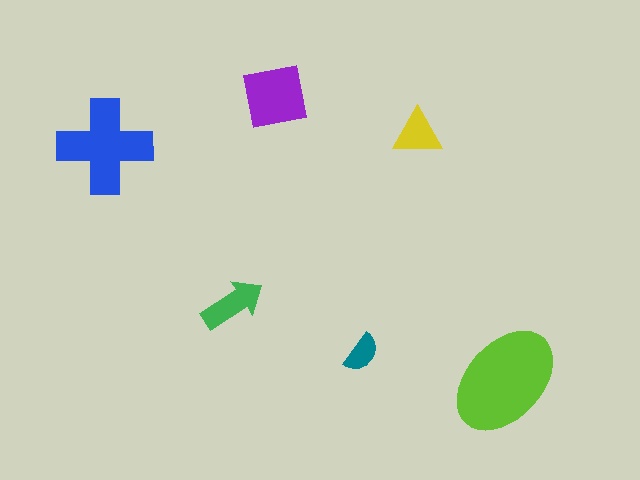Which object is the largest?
The lime ellipse.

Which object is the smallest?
The teal semicircle.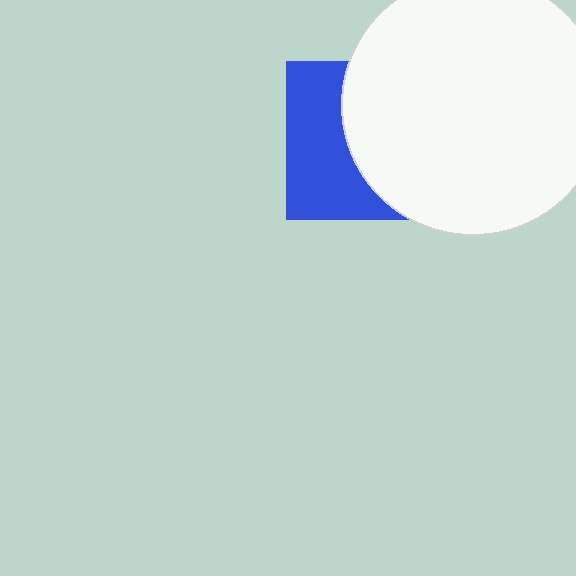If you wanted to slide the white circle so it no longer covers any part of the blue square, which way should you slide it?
Slide it right — that is the most direct way to separate the two shapes.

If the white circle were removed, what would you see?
You would see the complete blue square.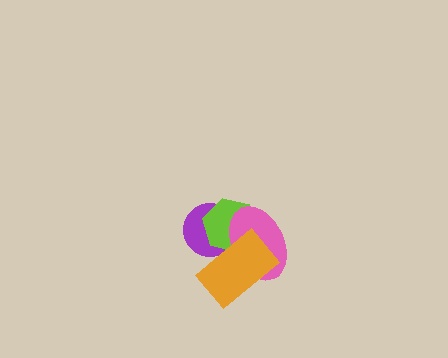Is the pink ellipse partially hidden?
Yes, it is partially covered by another shape.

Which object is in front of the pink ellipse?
The orange rectangle is in front of the pink ellipse.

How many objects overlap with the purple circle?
3 objects overlap with the purple circle.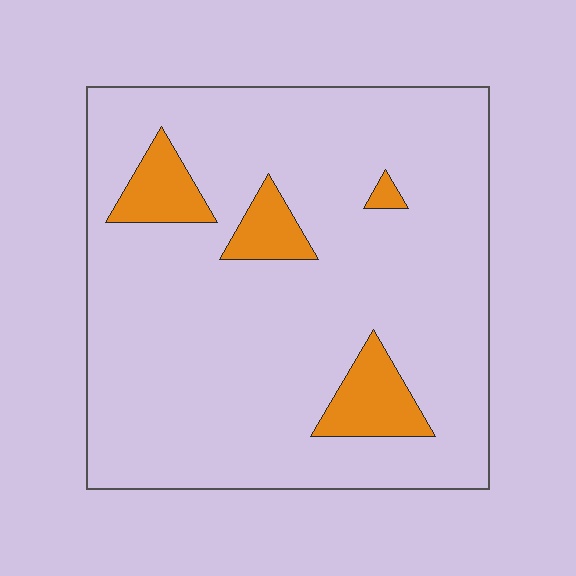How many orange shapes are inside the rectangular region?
4.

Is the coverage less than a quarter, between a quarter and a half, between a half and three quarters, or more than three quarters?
Less than a quarter.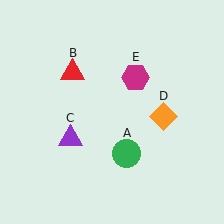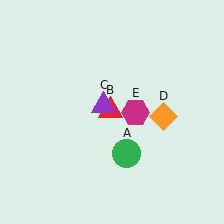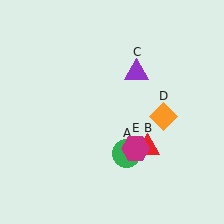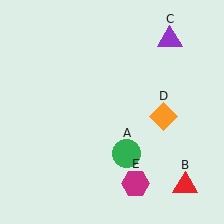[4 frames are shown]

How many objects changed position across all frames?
3 objects changed position: red triangle (object B), purple triangle (object C), magenta hexagon (object E).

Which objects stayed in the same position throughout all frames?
Green circle (object A) and orange diamond (object D) remained stationary.